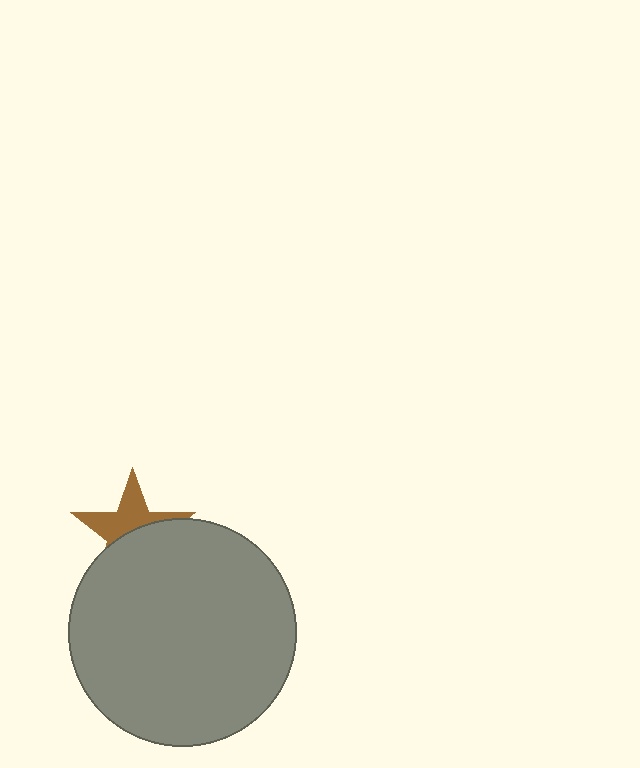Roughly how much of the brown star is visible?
About half of it is visible (roughly 48%).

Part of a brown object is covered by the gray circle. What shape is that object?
It is a star.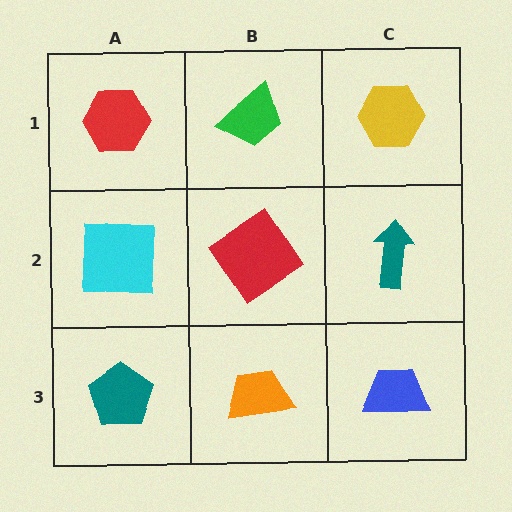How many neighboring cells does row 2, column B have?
4.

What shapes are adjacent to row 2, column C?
A yellow hexagon (row 1, column C), a blue trapezoid (row 3, column C), a red diamond (row 2, column B).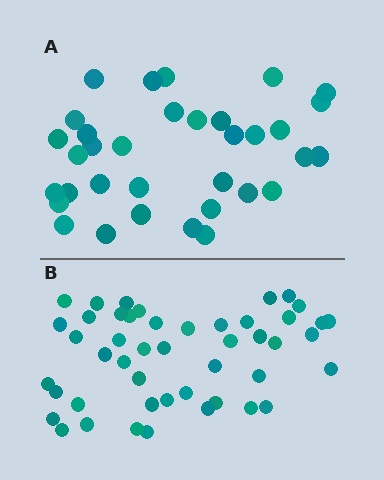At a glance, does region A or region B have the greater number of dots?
Region B (the bottom region) has more dots.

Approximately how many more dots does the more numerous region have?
Region B has approximately 15 more dots than region A.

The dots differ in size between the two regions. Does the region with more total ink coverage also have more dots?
No. Region A has more total ink coverage because its dots are larger, but region B actually contains more individual dots. Total area can be misleading — the number of items is what matters here.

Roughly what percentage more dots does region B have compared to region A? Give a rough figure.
About 40% more.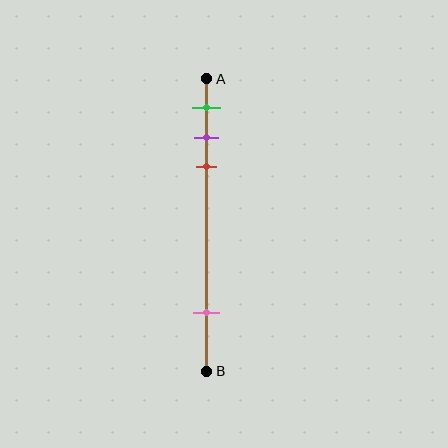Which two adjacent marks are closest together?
The purple and red marks are the closest adjacent pair.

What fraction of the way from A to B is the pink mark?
The pink mark is approximately 80% (0.8) of the way from A to B.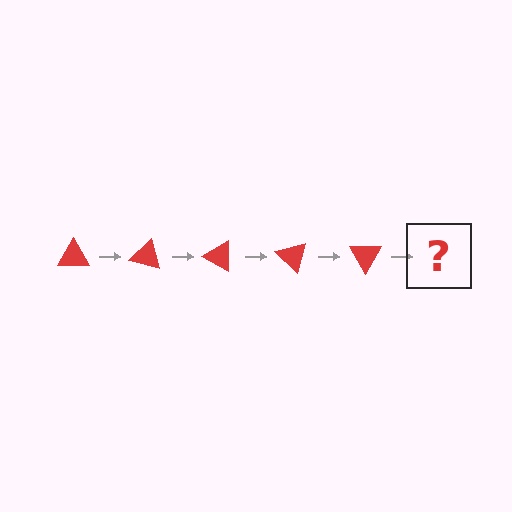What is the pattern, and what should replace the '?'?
The pattern is that the triangle rotates 15 degrees each step. The '?' should be a red triangle rotated 75 degrees.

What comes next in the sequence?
The next element should be a red triangle rotated 75 degrees.